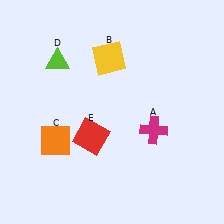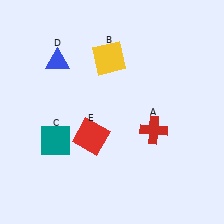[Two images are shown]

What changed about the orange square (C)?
In Image 1, C is orange. In Image 2, it changed to teal.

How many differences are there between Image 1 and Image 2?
There are 3 differences between the two images.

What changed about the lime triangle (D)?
In Image 1, D is lime. In Image 2, it changed to blue.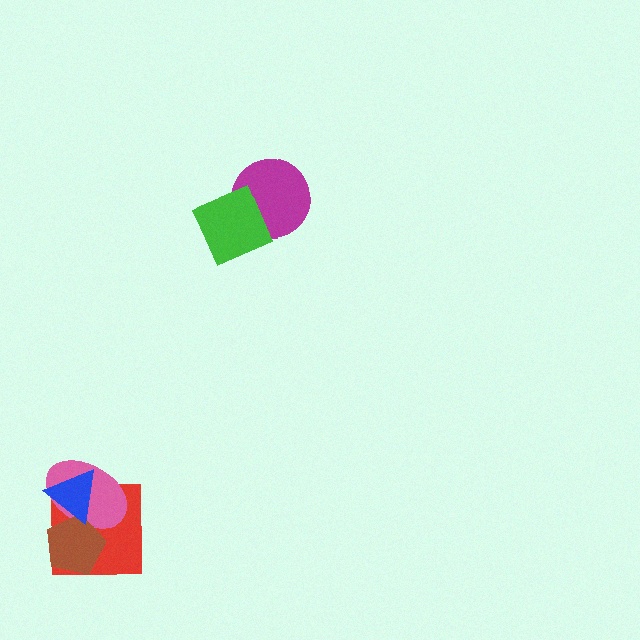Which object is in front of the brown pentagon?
The blue triangle is in front of the brown pentagon.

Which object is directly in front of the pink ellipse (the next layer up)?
The brown pentagon is directly in front of the pink ellipse.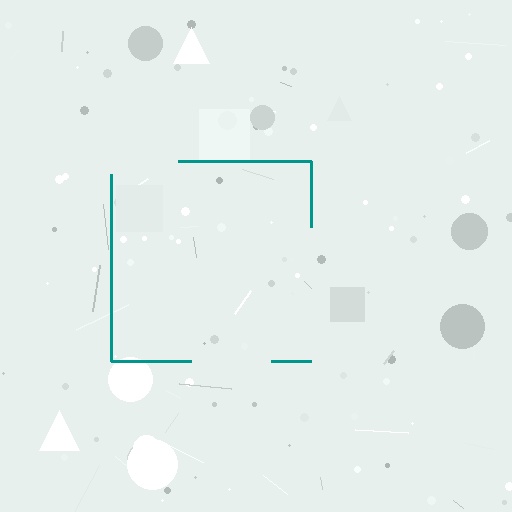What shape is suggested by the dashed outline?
The dashed outline suggests a square.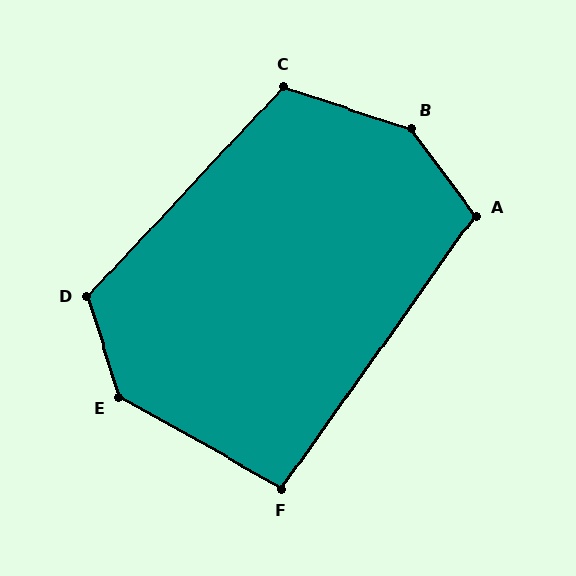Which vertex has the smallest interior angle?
F, at approximately 96 degrees.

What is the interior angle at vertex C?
Approximately 115 degrees (obtuse).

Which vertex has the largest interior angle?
B, at approximately 145 degrees.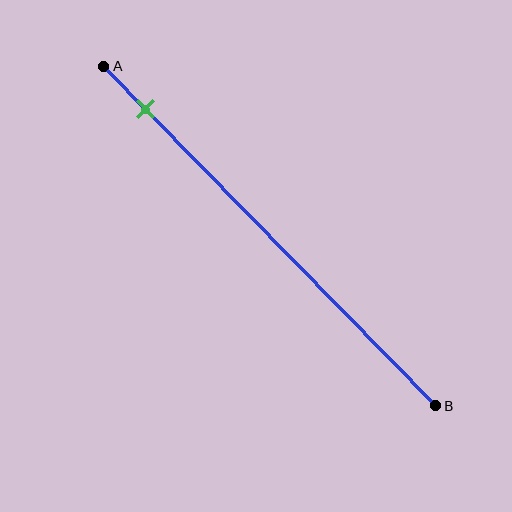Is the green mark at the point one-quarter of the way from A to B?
No, the mark is at about 15% from A, not at the 25% one-quarter point.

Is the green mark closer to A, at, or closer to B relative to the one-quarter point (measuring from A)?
The green mark is closer to point A than the one-quarter point of segment AB.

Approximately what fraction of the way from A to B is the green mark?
The green mark is approximately 15% of the way from A to B.